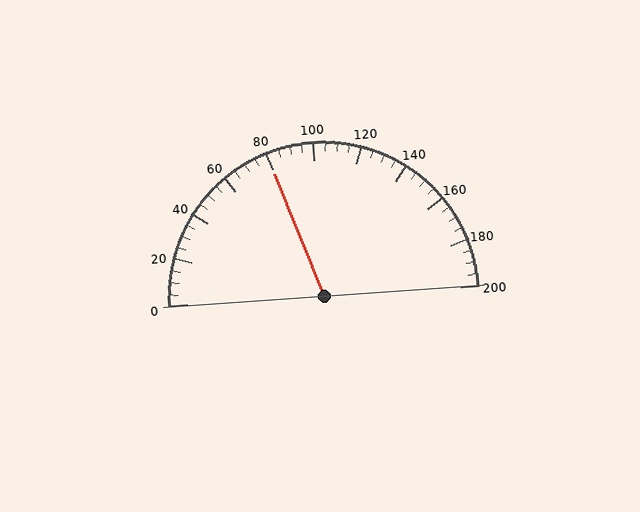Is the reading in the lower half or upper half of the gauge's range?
The reading is in the lower half of the range (0 to 200).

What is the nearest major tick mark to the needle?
The nearest major tick mark is 80.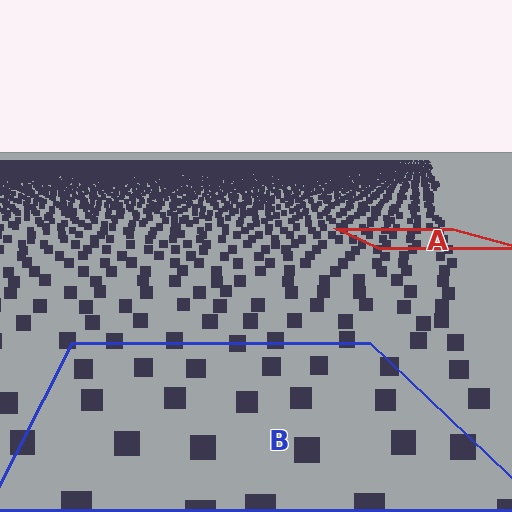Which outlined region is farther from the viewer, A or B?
Region A is farther from the viewer — the texture elements inside it appear smaller and more densely packed.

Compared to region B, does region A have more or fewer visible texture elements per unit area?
Region A has more texture elements per unit area — they are packed more densely because it is farther away.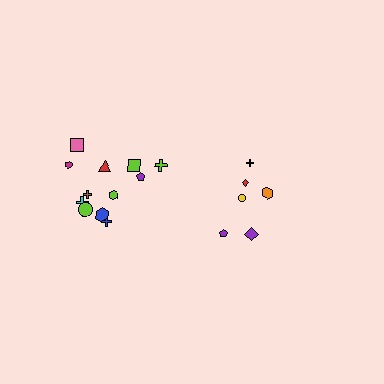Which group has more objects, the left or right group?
The left group.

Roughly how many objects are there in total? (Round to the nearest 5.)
Roughly 20 objects in total.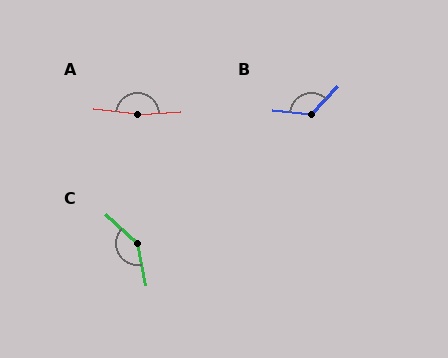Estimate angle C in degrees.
Approximately 145 degrees.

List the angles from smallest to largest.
B (127°), C (145°), A (170°).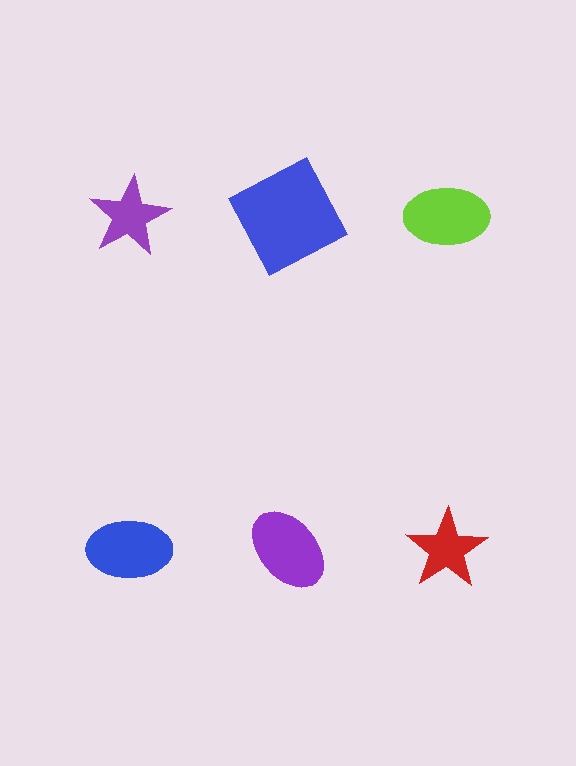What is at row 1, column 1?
A purple star.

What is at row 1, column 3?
A lime ellipse.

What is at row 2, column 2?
A purple ellipse.